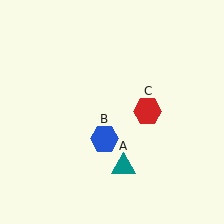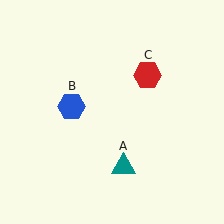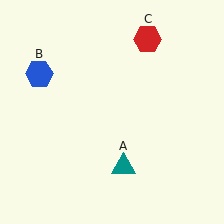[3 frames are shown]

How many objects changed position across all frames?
2 objects changed position: blue hexagon (object B), red hexagon (object C).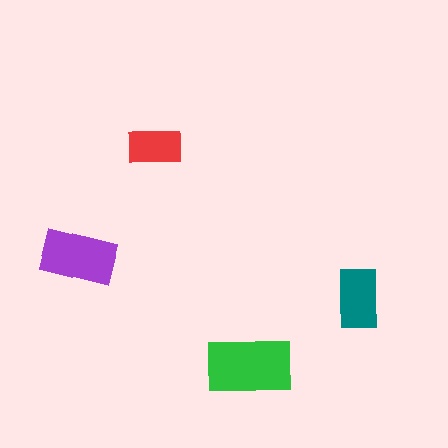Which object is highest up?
The red rectangle is topmost.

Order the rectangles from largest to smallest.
the green one, the purple one, the teal one, the red one.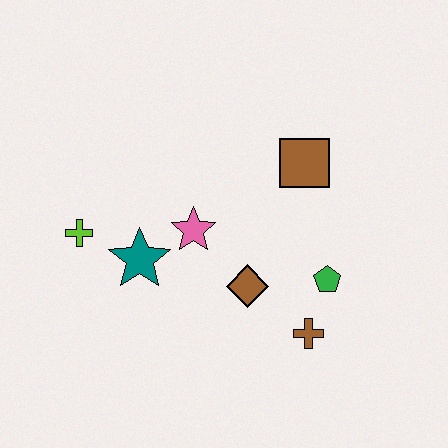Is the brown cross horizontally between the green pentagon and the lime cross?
Yes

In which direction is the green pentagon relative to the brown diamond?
The green pentagon is to the right of the brown diamond.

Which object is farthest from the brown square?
The lime cross is farthest from the brown square.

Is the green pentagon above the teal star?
No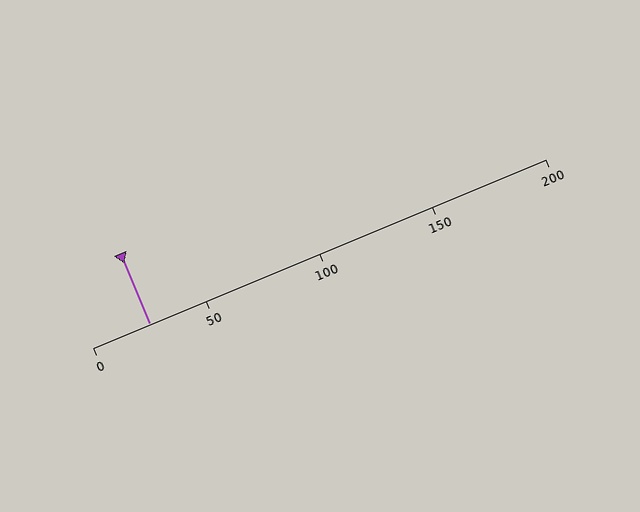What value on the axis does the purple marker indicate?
The marker indicates approximately 25.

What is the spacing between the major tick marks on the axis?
The major ticks are spaced 50 apart.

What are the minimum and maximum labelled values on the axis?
The axis runs from 0 to 200.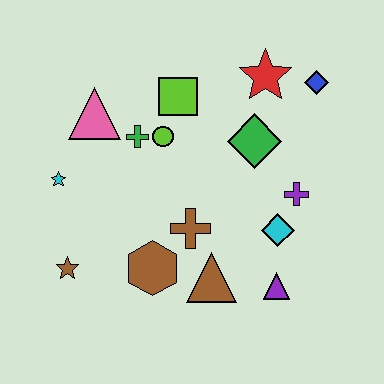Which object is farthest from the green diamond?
The brown star is farthest from the green diamond.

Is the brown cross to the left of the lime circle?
No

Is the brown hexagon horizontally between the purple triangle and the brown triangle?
No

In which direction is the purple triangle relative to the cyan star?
The purple triangle is to the right of the cyan star.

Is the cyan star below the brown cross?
No